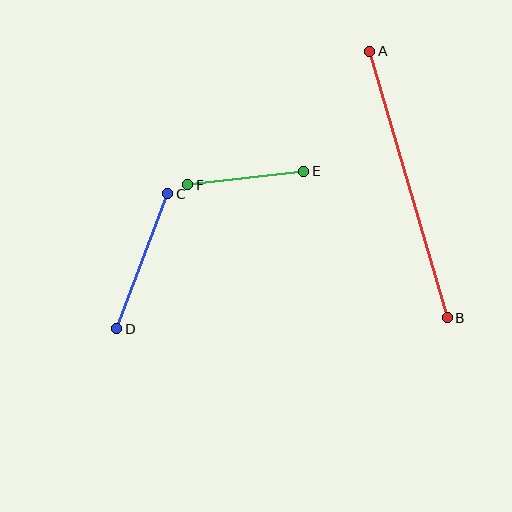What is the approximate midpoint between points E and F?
The midpoint is at approximately (246, 178) pixels.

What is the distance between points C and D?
The distance is approximately 144 pixels.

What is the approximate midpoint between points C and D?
The midpoint is at approximately (142, 261) pixels.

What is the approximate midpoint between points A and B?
The midpoint is at approximately (409, 184) pixels.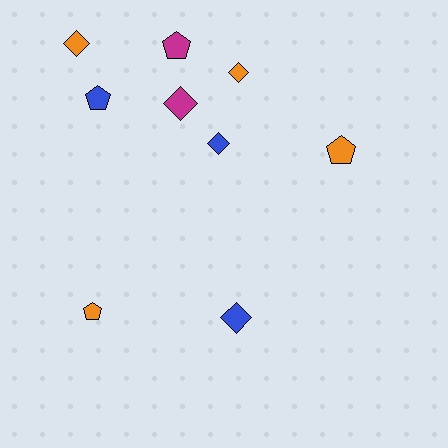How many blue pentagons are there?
There is 1 blue pentagon.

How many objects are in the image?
There are 9 objects.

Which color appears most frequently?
Orange, with 4 objects.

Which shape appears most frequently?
Diamond, with 5 objects.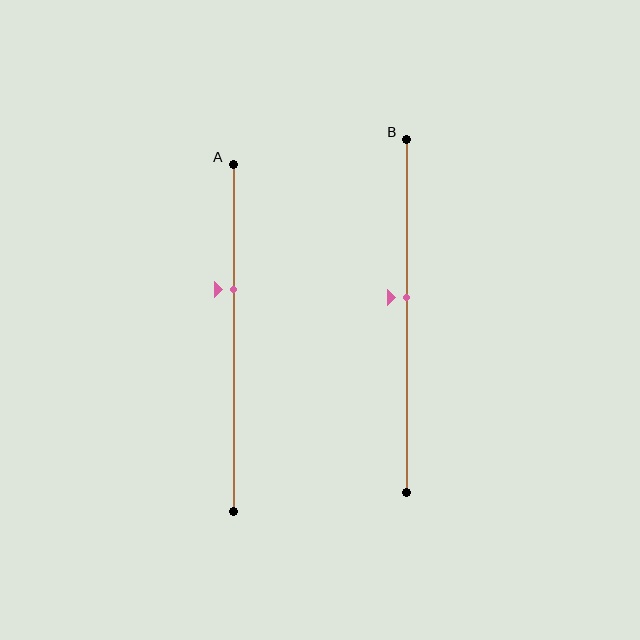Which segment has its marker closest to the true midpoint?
Segment B has its marker closest to the true midpoint.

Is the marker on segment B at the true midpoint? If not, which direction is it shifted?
No, the marker on segment B is shifted upward by about 5% of the segment length.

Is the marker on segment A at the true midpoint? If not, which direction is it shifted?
No, the marker on segment A is shifted upward by about 14% of the segment length.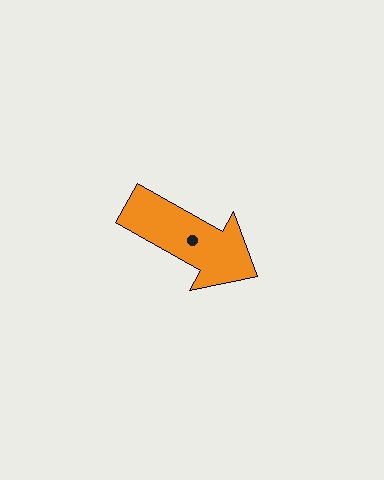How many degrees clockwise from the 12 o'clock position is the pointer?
Approximately 119 degrees.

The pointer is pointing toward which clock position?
Roughly 4 o'clock.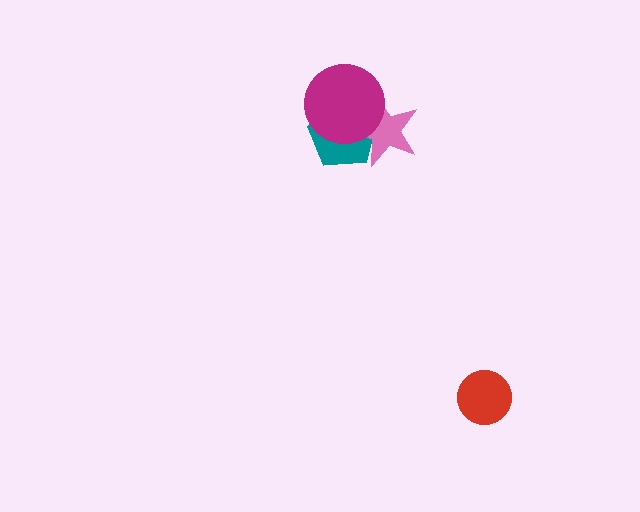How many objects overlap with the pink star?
2 objects overlap with the pink star.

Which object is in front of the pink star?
The magenta circle is in front of the pink star.